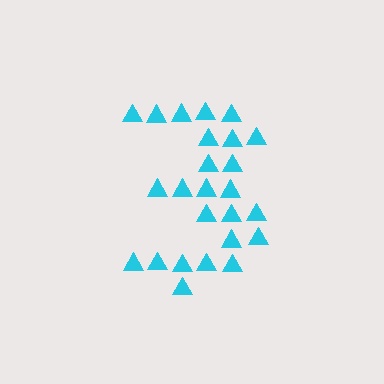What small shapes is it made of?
It is made of small triangles.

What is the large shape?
The large shape is the digit 3.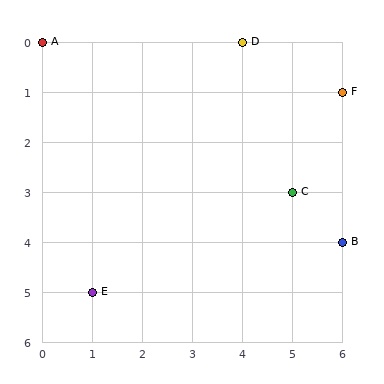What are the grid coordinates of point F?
Point F is at grid coordinates (6, 1).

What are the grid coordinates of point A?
Point A is at grid coordinates (0, 0).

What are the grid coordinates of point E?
Point E is at grid coordinates (1, 5).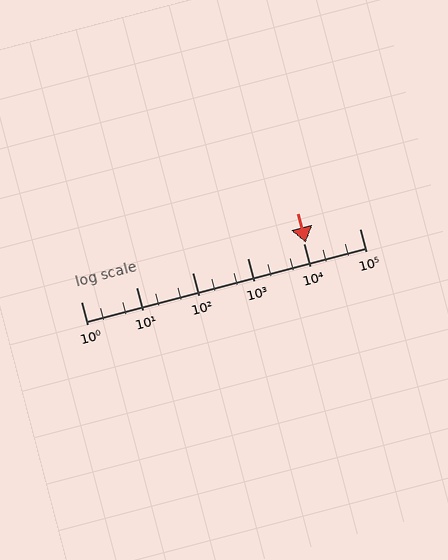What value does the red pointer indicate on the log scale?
The pointer indicates approximately 11000.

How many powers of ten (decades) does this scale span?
The scale spans 5 decades, from 1 to 100000.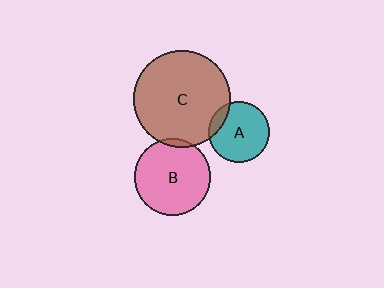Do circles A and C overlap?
Yes.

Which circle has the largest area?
Circle C (brown).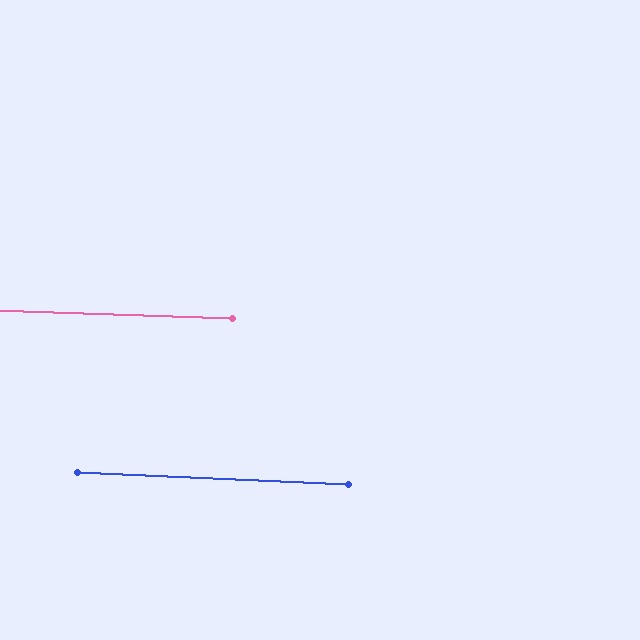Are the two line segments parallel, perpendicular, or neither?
Parallel — their directions differ by only 0.5°.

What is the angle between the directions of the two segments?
Approximately 1 degree.